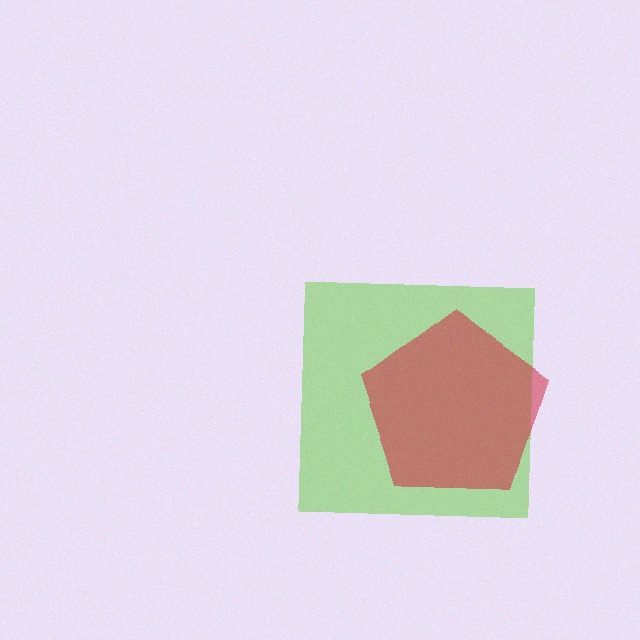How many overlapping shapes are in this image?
There are 2 overlapping shapes in the image.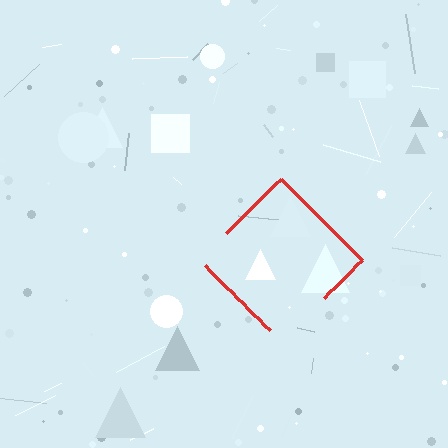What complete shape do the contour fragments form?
The contour fragments form a diamond.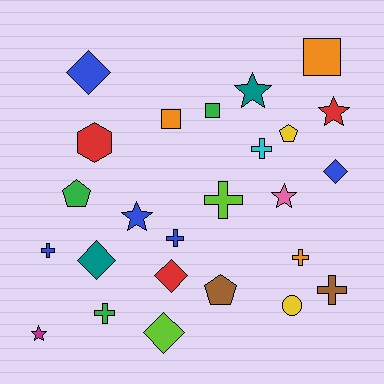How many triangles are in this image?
There are no triangles.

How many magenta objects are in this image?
There is 1 magenta object.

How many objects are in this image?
There are 25 objects.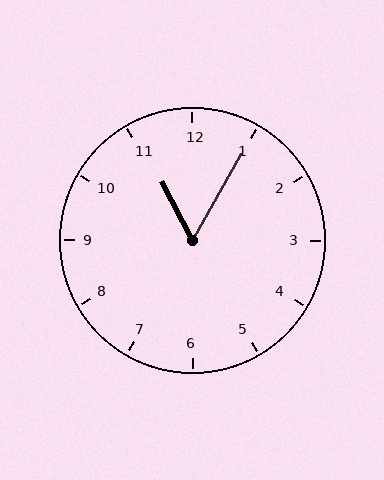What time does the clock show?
11:05.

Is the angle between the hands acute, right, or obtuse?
It is acute.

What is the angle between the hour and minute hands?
Approximately 58 degrees.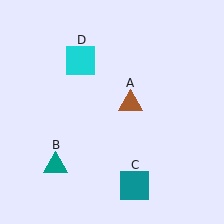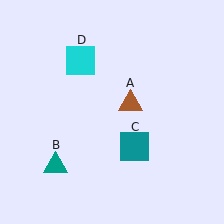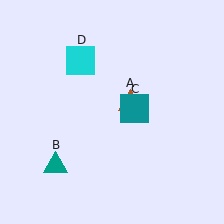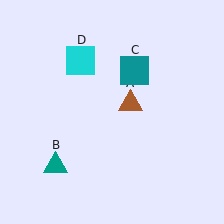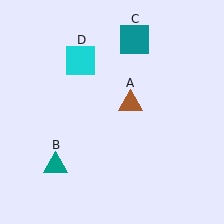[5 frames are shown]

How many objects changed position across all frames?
1 object changed position: teal square (object C).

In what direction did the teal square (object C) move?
The teal square (object C) moved up.